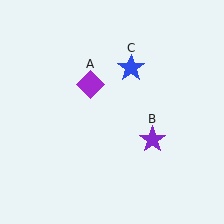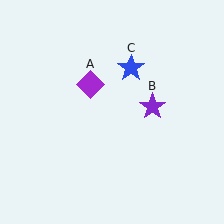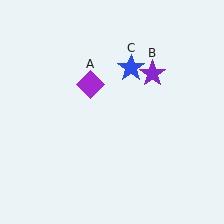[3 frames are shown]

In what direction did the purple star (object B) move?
The purple star (object B) moved up.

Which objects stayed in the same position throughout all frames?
Purple diamond (object A) and blue star (object C) remained stationary.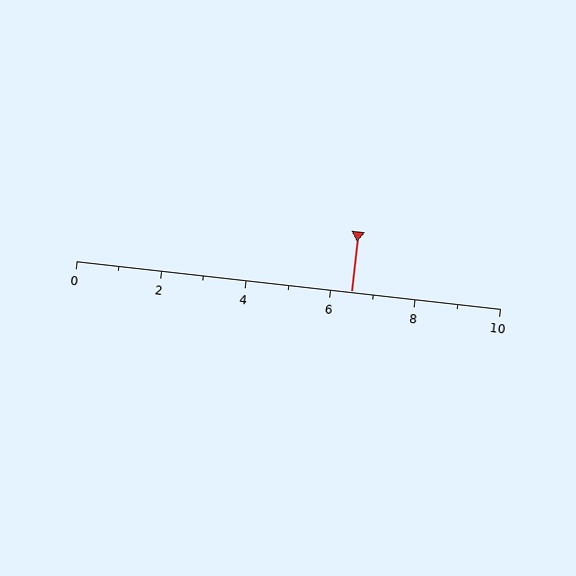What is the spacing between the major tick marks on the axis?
The major ticks are spaced 2 apart.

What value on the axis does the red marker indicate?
The marker indicates approximately 6.5.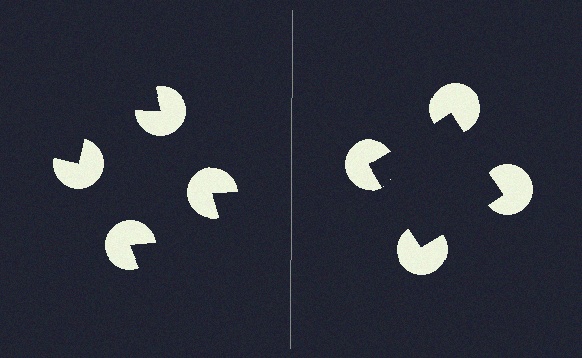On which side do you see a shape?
An illusory square appears on the right side. On the left side the wedge cuts are rotated, so no coherent shape forms.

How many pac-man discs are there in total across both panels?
8 — 4 on each side.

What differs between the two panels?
The pac-man discs are positioned identically on both sides; only the wedge orientations differ. On the right they align to a square; on the left they are misaligned.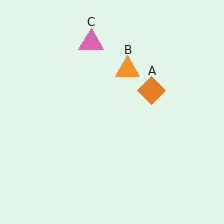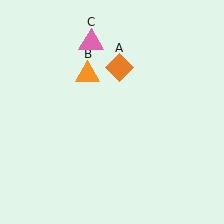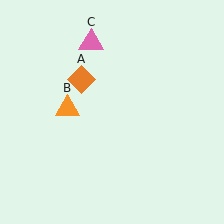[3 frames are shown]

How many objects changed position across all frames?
2 objects changed position: orange diamond (object A), orange triangle (object B).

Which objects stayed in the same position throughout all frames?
Pink triangle (object C) remained stationary.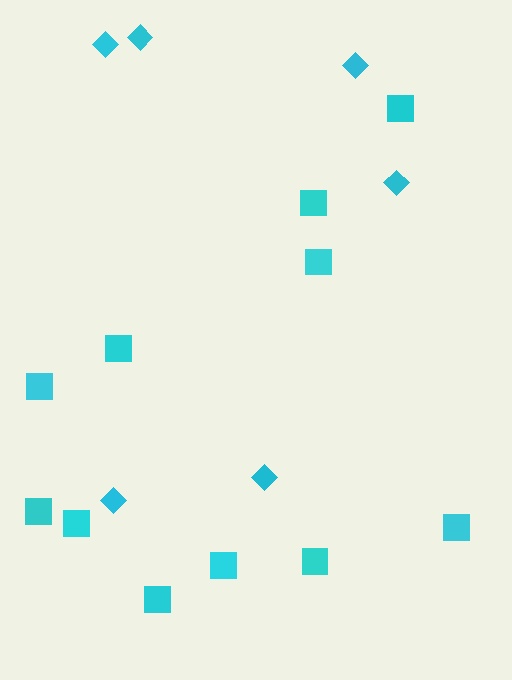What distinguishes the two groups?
There are 2 groups: one group of squares (11) and one group of diamonds (6).